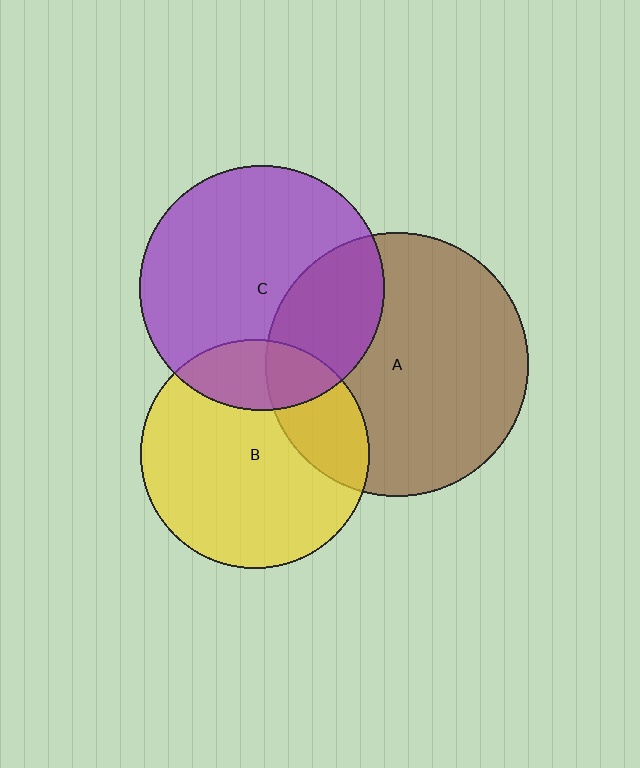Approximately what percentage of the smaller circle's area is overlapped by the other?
Approximately 30%.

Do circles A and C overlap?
Yes.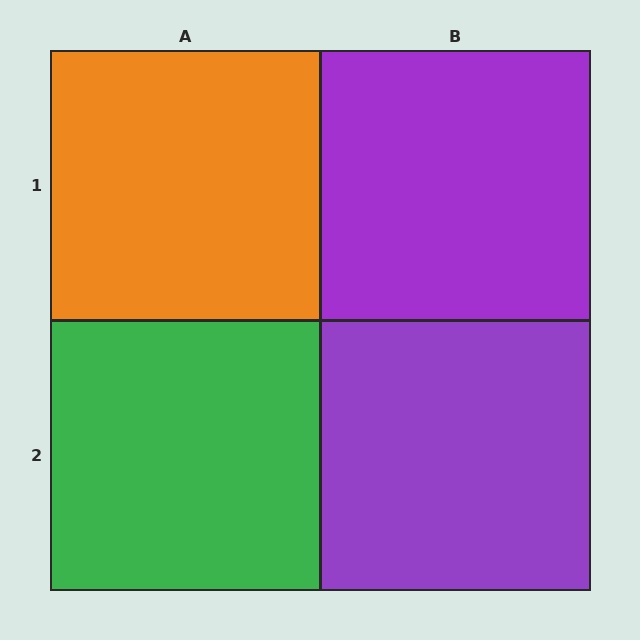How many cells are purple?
2 cells are purple.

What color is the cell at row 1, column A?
Orange.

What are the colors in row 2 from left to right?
Green, purple.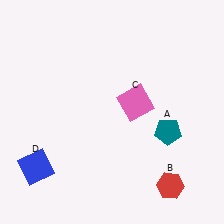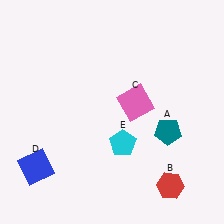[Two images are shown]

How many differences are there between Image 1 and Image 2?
There is 1 difference between the two images.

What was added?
A cyan pentagon (E) was added in Image 2.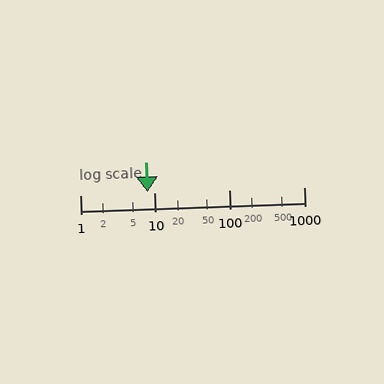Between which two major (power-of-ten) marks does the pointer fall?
The pointer is between 1 and 10.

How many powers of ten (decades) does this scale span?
The scale spans 3 decades, from 1 to 1000.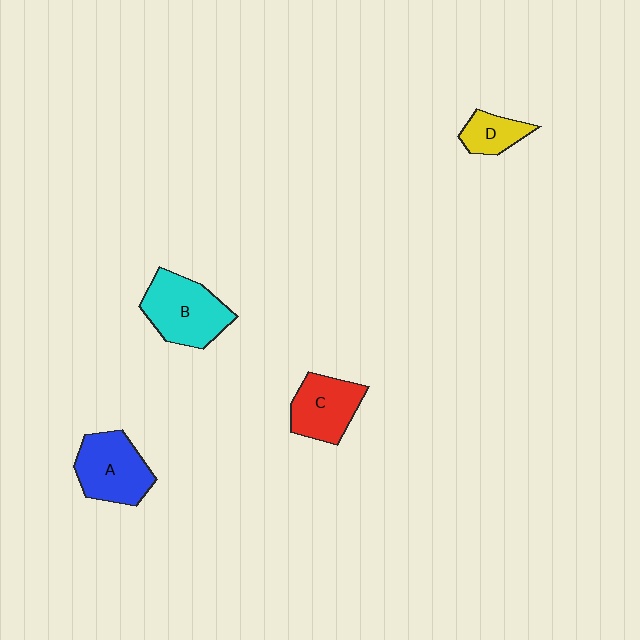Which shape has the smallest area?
Shape D (yellow).